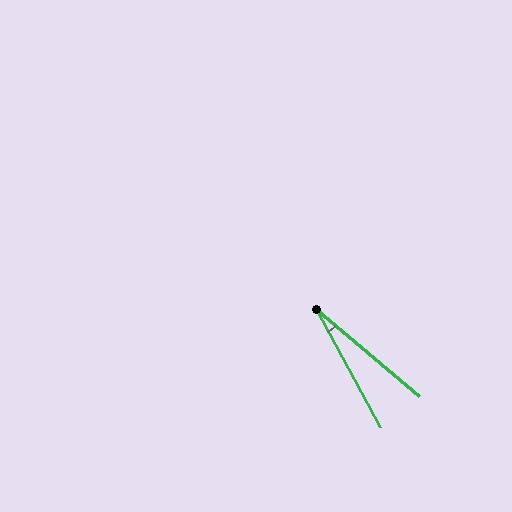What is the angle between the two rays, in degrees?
Approximately 21 degrees.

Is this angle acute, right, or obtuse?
It is acute.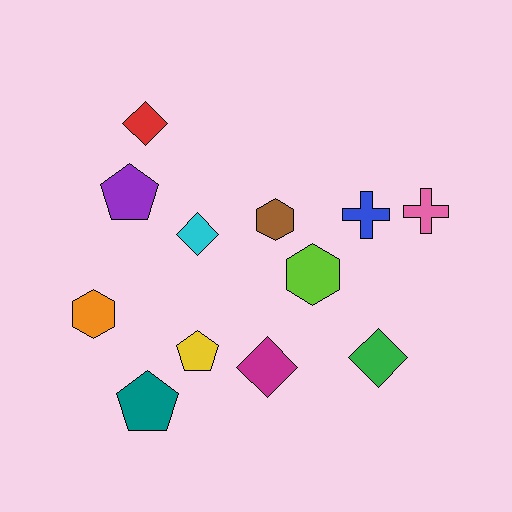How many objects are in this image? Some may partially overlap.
There are 12 objects.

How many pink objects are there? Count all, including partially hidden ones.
There is 1 pink object.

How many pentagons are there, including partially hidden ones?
There are 3 pentagons.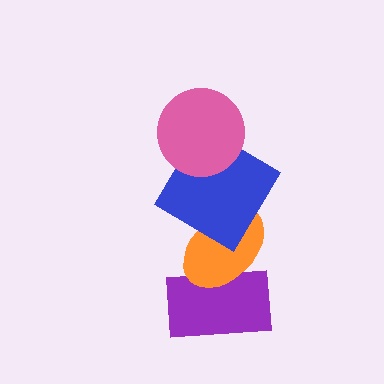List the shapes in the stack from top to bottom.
From top to bottom: the pink circle, the blue diamond, the orange ellipse, the purple rectangle.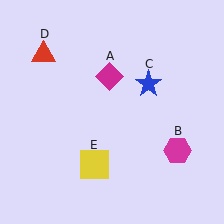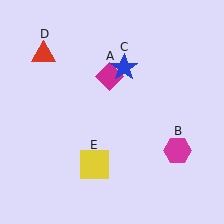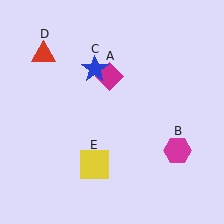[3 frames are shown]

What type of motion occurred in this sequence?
The blue star (object C) rotated counterclockwise around the center of the scene.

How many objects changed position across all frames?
1 object changed position: blue star (object C).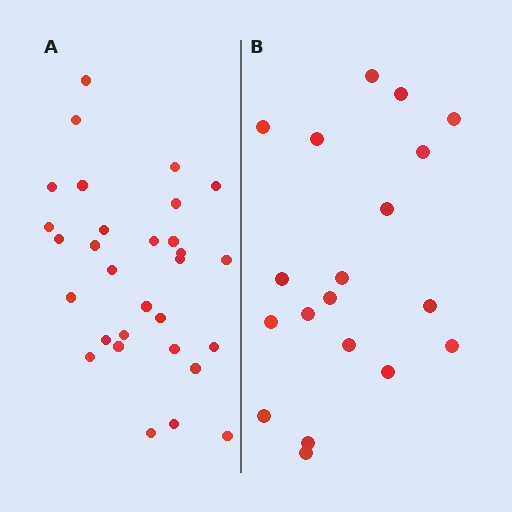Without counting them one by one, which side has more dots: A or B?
Region A (the left region) has more dots.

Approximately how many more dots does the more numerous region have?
Region A has roughly 12 or so more dots than region B.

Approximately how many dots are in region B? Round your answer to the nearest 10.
About 20 dots. (The exact count is 19, which rounds to 20.)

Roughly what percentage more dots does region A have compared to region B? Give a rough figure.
About 60% more.